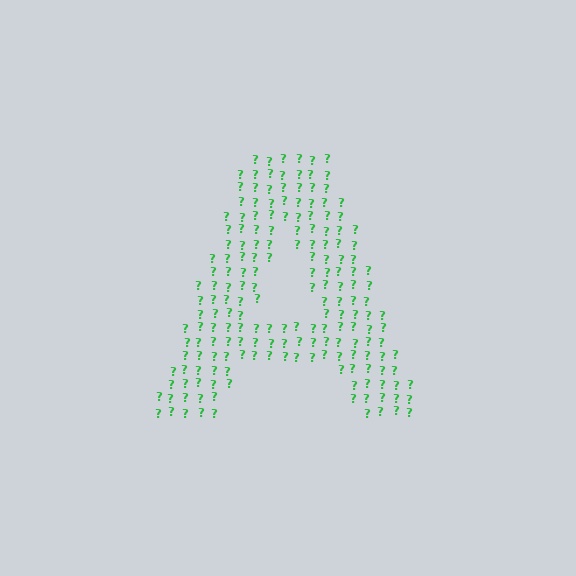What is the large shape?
The large shape is the letter A.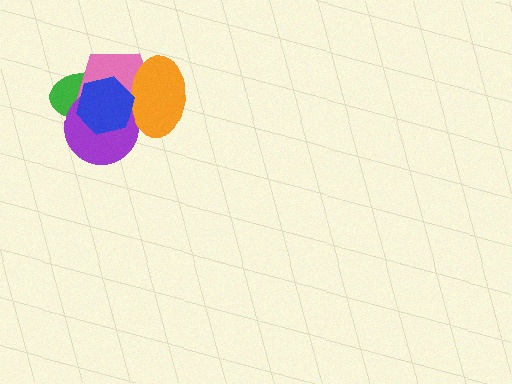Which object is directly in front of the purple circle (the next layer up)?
The orange ellipse is directly in front of the purple circle.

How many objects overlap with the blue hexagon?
4 objects overlap with the blue hexagon.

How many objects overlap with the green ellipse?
3 objects overlap with the green ellipse.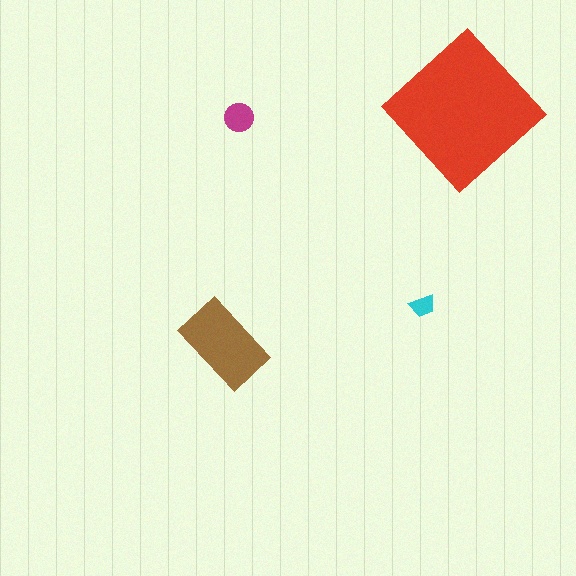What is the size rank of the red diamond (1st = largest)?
1st.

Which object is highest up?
The red diamond is topmost.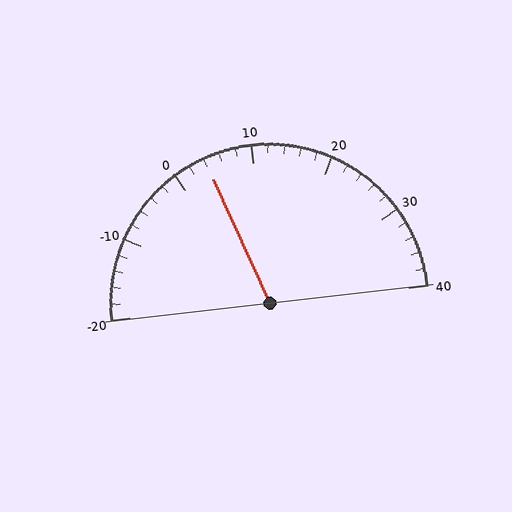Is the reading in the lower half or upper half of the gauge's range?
The reading is in the lower half of the range (-20 to 40).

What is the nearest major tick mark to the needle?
The nearest major tick mark is 0.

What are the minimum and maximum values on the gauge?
The gauge ranges from -20 to 40.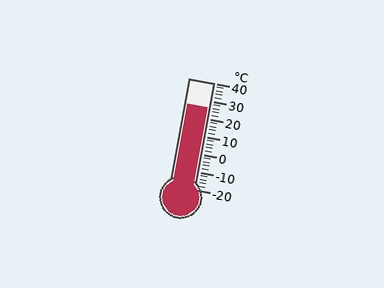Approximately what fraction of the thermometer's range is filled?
The thermometer is filled to approximately 75% of its range.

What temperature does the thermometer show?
The thermometer shows approximately 26°C.